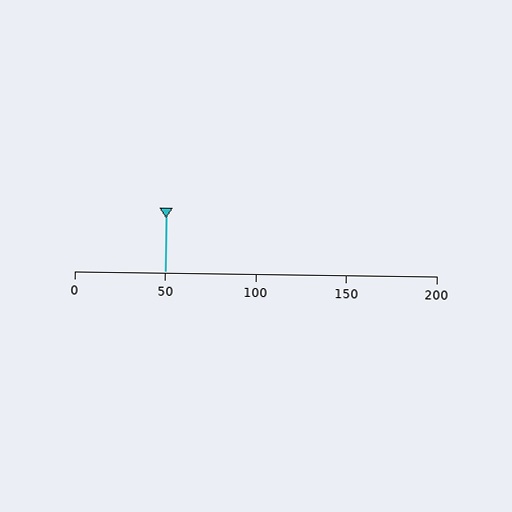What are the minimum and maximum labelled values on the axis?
The axis runs from 0 to 200.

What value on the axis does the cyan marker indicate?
The marker indicates approximately 50.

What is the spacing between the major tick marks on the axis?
The major ticks are spaced 50 apart.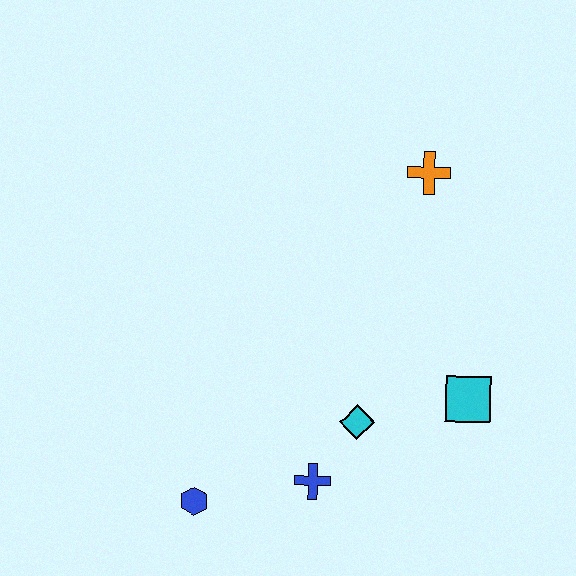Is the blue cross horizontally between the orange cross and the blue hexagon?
Yes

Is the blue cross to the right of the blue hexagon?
Yes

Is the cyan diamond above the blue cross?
Yes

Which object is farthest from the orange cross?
The blue hexagon is farthest from the orange cross.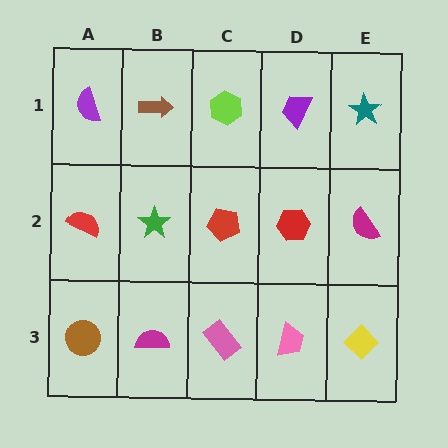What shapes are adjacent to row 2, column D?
A purple trapezoid (row 1, column D), a pink trapezoid (row 3, column D), a red pentagon (row 2, column C), a magenta semicircle (row 2, column E).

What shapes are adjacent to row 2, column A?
A purple semicircle (row 1, column A), a brown circle (row 3, column A), a green star (row 2, column B).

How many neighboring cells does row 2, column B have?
4.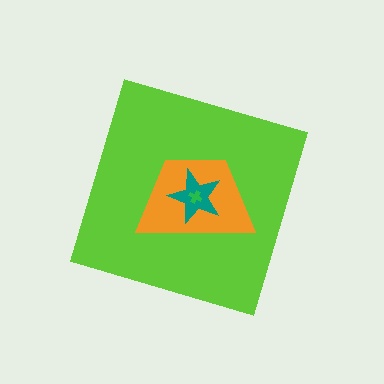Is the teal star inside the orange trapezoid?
Yes.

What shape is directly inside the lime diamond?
The orange trapezoid.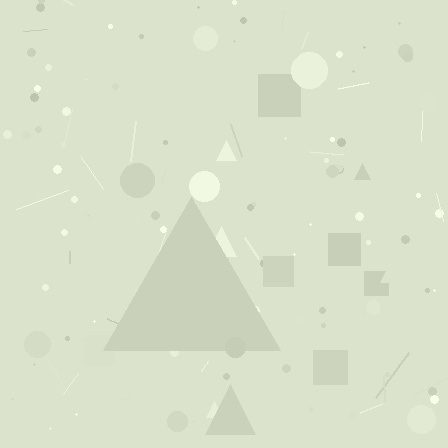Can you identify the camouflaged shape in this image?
The camouflaged shape is a triangle.